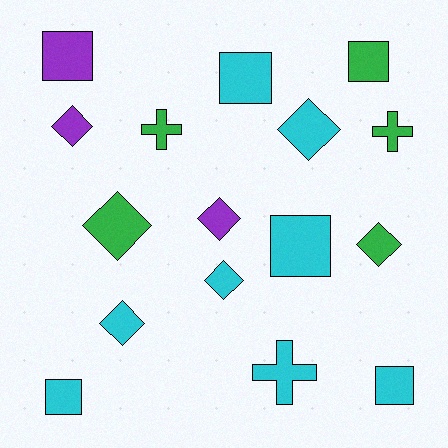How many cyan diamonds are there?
There are 3 cyan diamonds.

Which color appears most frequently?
Cyan, with 8 objects.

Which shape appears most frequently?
Diamond, with 7 objects.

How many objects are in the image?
There are 16 objects.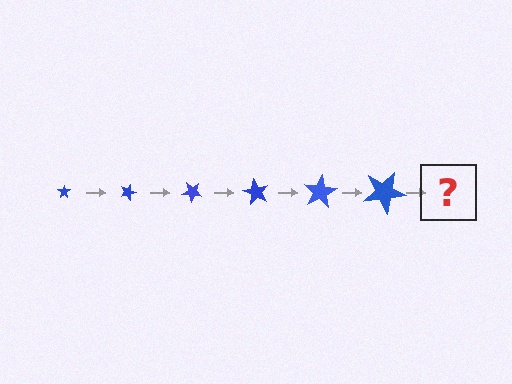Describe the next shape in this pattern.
It should be a star, larger than the previous one and rotated 120 degrees from the start.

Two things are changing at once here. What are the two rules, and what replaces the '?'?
The two rules are that the star grows larger each step and it rotates 20 degrees each step. The '?' should be a star, larger than the previous one and rotated 120 degrees from the start.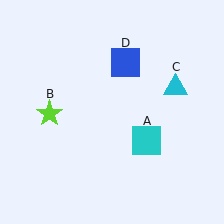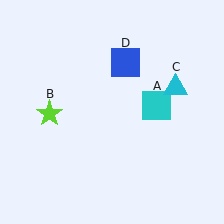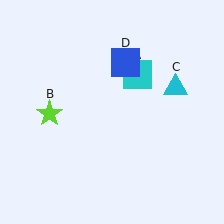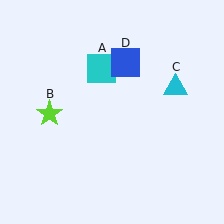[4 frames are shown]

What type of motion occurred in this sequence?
The cyan square (object A) rotated counterclockwise around the center of the scene.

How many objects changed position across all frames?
1 object changed position: cyan square (object A).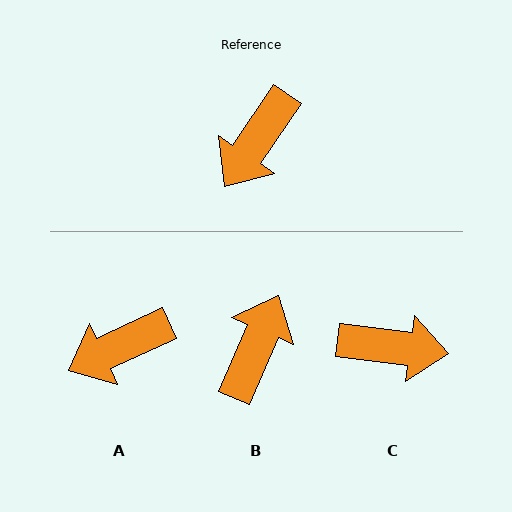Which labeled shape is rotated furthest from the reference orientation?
B, about 169 degrees away.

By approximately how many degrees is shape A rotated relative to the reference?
Approximately 31 degrees clockwise.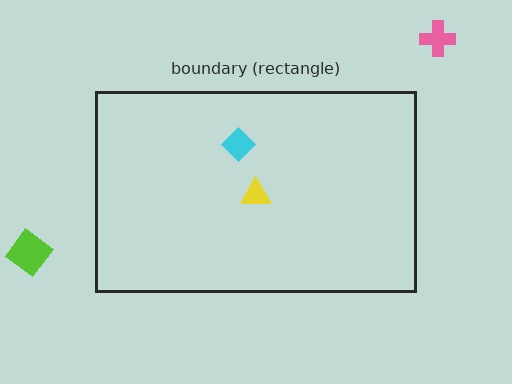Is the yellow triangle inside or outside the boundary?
Inside.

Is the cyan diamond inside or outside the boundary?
Inside.